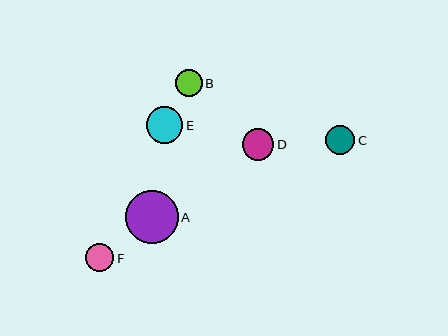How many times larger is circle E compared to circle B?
Circle E is approximately 1.3 times the size of circle B.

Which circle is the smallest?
Circle B is the smallest with a size of approximately 27 pixels.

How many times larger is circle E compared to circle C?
Circle E is approximately 1.3 times the size of circle C.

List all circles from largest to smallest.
From largest to smallest: A, E, D, C, F, B.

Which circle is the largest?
Circle A is the largest with a size of approximately 53 pixels.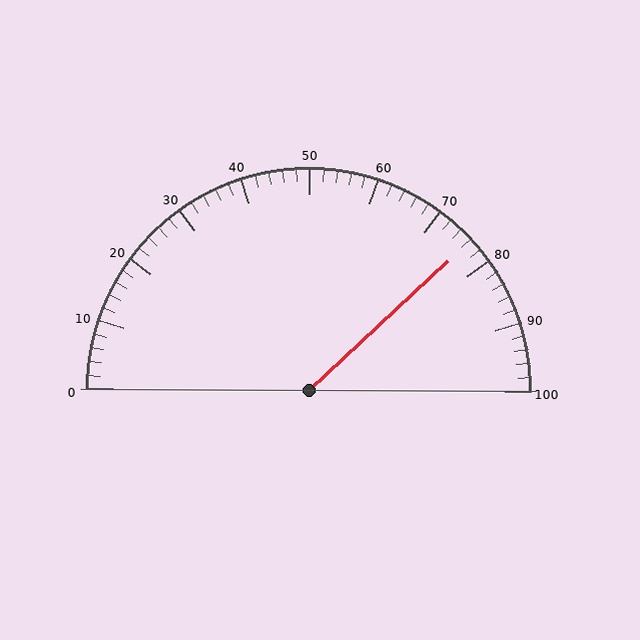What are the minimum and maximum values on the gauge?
The gauge ranges from 0 to 100.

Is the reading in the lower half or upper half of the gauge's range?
The reading is in the upper half of the range (0 to 100).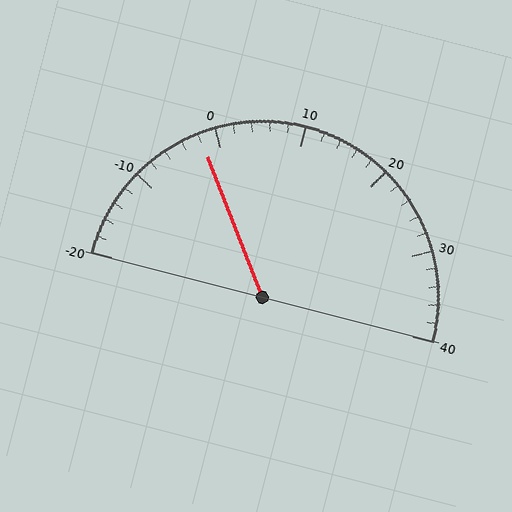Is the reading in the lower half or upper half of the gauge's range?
The reading is in the lower half of the range (-20 to 40).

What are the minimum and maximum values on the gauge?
The gauge ranges from -20 to 40.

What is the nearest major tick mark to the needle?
The nearest major tick mark is 0.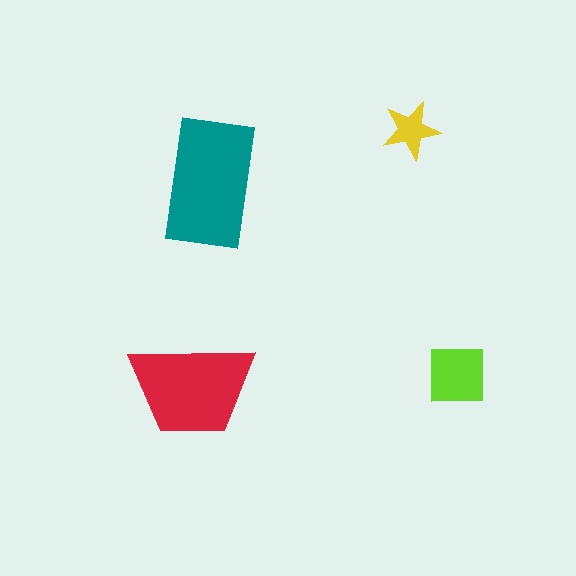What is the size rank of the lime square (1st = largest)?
3rd.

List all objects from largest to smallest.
The teal rectangle, the red trapezoid, the lime square, the yellow star.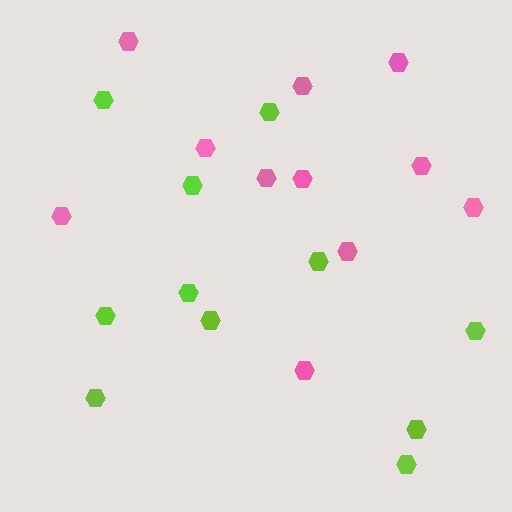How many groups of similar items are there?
There are 2 groups: one group of pink hexagons (11) and one group of lime hexagons (11).